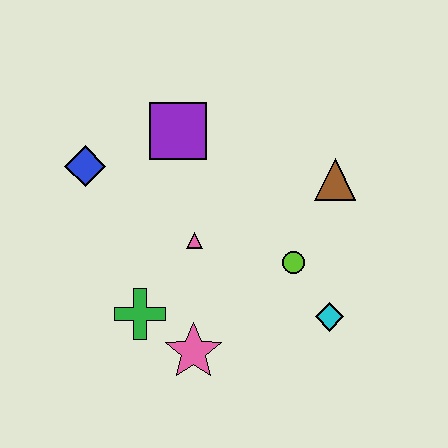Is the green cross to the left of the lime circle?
Yes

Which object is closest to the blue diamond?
The purple square is closest to the blue diamond.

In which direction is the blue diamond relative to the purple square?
The blue diamond is to the left of the purple square.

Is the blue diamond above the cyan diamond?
Yes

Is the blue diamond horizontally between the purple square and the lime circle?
No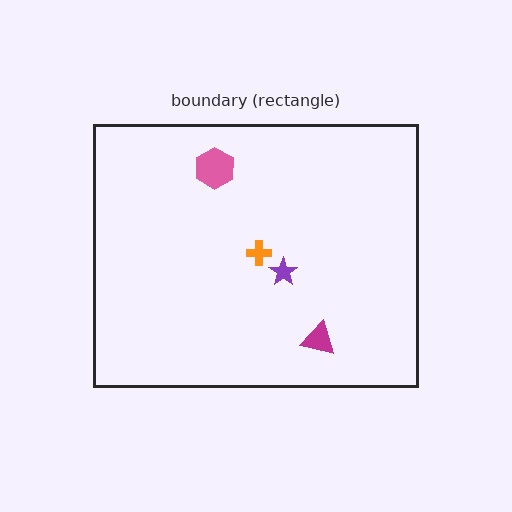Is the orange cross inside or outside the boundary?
Inside.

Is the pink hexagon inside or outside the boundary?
Inside.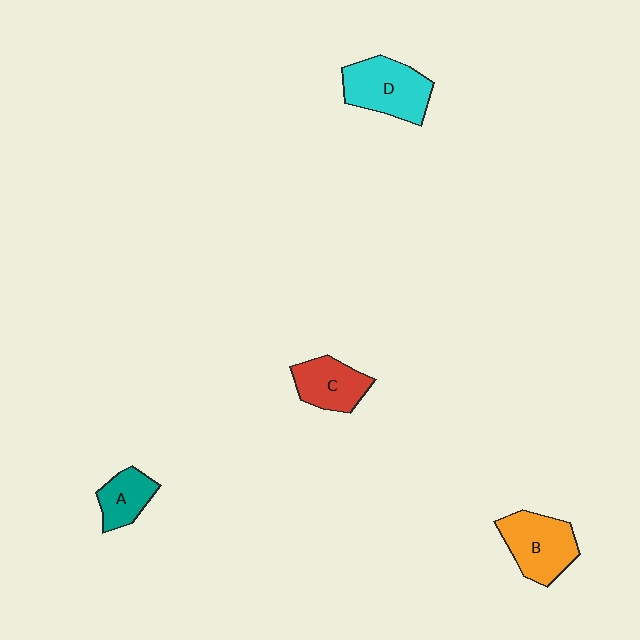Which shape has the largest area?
Shape D (cyan).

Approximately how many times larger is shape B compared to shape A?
Approximately 1.6 times.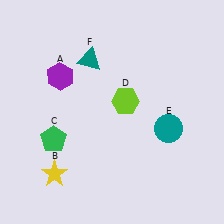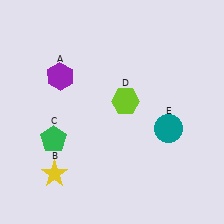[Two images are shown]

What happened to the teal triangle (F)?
The teal triangle (F) was removed in Image 2. It was in the top-left area of Image 1.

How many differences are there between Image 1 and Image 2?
There is 1 difference between the two images.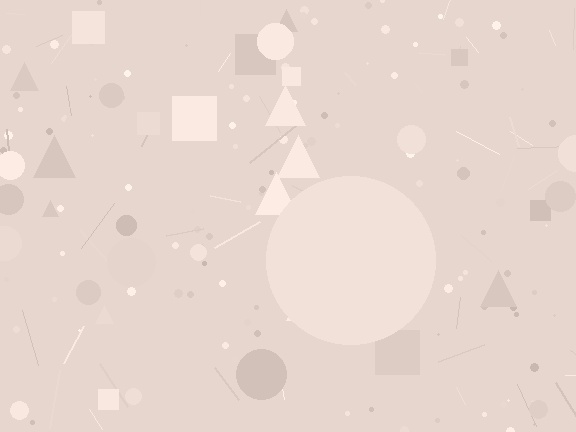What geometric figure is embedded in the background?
A circle is embedded in the background.